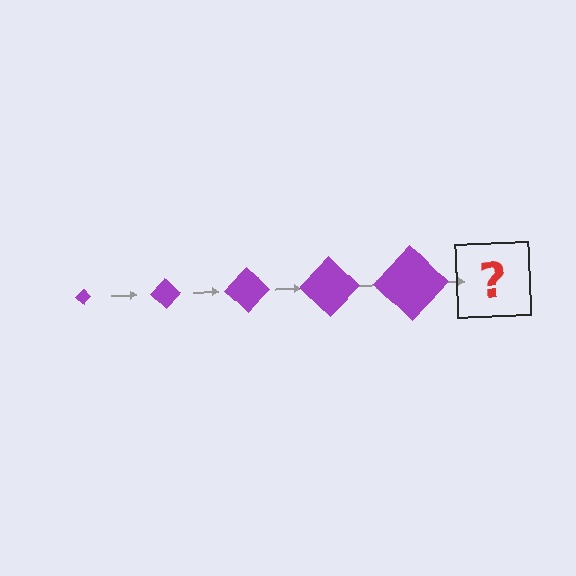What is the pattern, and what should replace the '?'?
The pattern is that the diamond gets progressively larger each step. The '?' should be a purple diamond, larger than the previous one.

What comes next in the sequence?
The next element should be a purple diamond, larger than the previous one.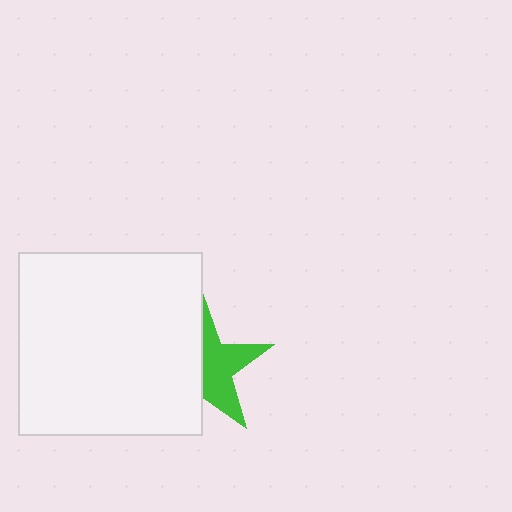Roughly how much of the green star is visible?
About half of it is visible (roughly 49%).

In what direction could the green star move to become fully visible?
The green star could move right. That would shift it out from behind the white square entirely.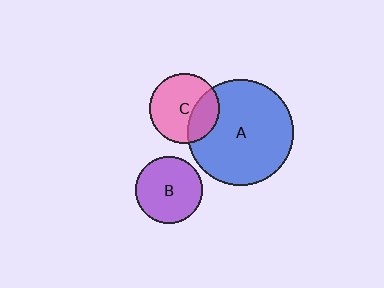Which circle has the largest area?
Circle A (blue).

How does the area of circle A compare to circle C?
Approximately 2.3 times.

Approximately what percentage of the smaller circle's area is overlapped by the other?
Approximately 30%.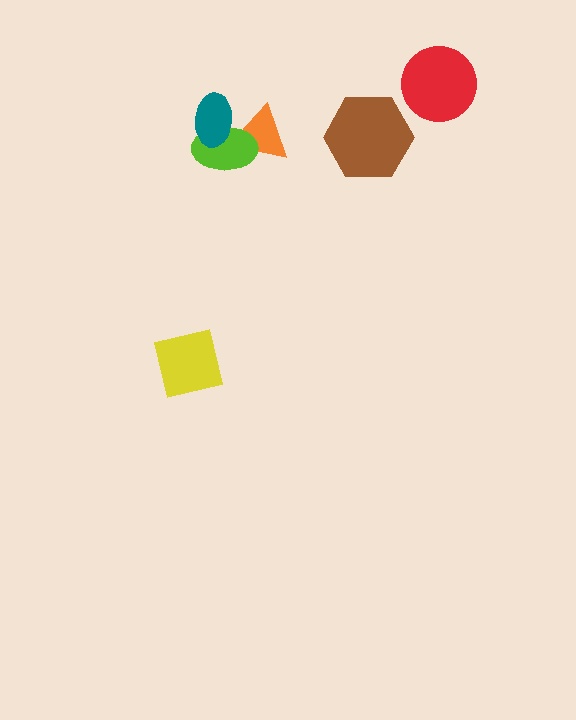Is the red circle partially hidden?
No, no other shape covers it.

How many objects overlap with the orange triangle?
2 objects overlap with the orange triangle.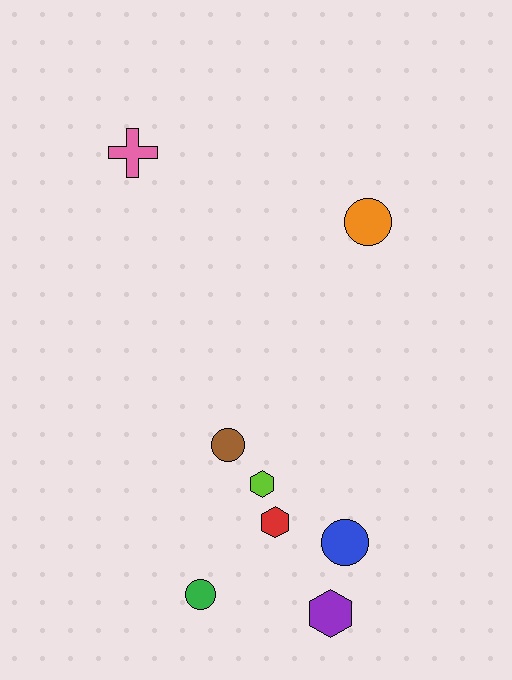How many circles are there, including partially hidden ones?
There are 4 circles.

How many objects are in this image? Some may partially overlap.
There are 8 objects.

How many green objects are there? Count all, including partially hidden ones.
There is 1 green object.